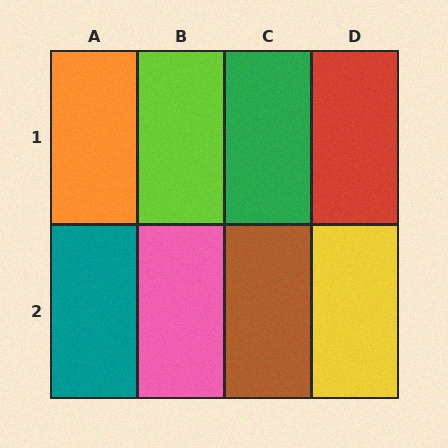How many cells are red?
1 cell is red.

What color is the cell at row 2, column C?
Brown.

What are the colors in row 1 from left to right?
Orange, lime, green, red.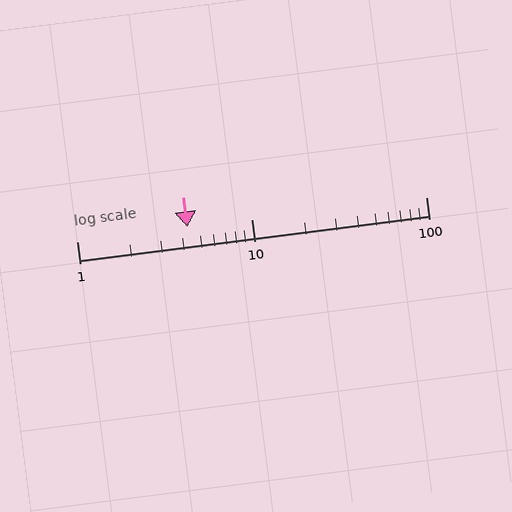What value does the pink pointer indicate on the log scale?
The pointer indicates approximately 4.3.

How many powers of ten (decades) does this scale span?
The scale spans 2 decades, from 1 to 100.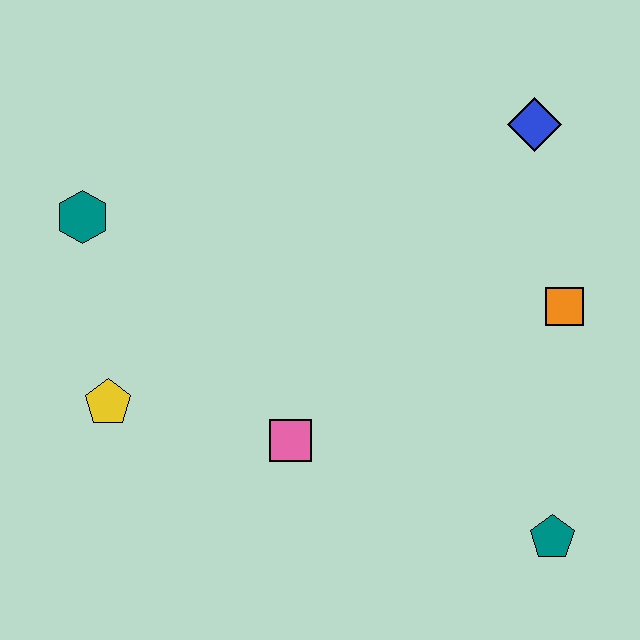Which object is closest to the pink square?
The yellow pentagon is closest to the pink square.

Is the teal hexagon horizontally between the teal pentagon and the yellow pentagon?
No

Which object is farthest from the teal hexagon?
The teal pentagon is farthest from the teal hexagon.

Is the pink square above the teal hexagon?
No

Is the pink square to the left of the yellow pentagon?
No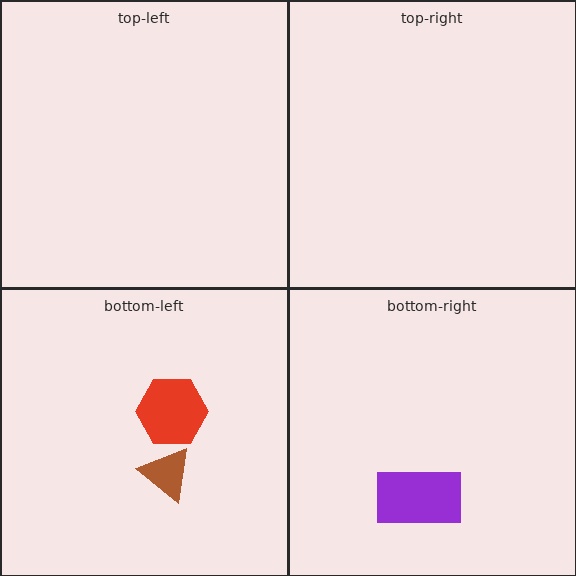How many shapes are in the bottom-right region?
1.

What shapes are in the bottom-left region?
The red hexagon, the brown triangle.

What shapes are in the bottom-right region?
The purple rectangle.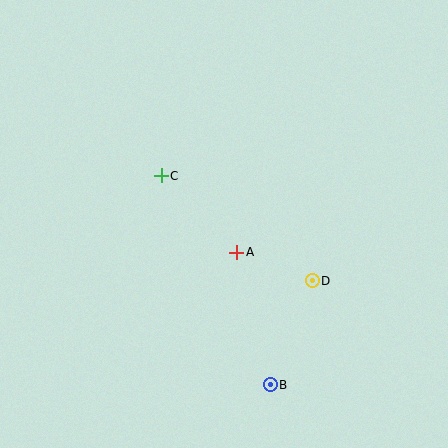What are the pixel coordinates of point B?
Point B is at (270, 385).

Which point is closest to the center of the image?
Point A at (237, 252) is closest to the center.